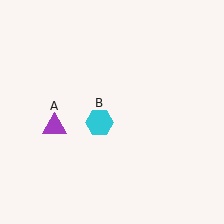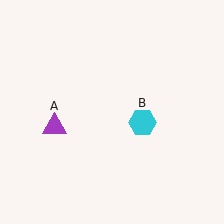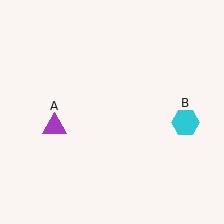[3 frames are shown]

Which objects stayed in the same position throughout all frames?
Purple triangle (object A) remained stationary.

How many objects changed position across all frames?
1 object changed position: cyan hexagon (object B).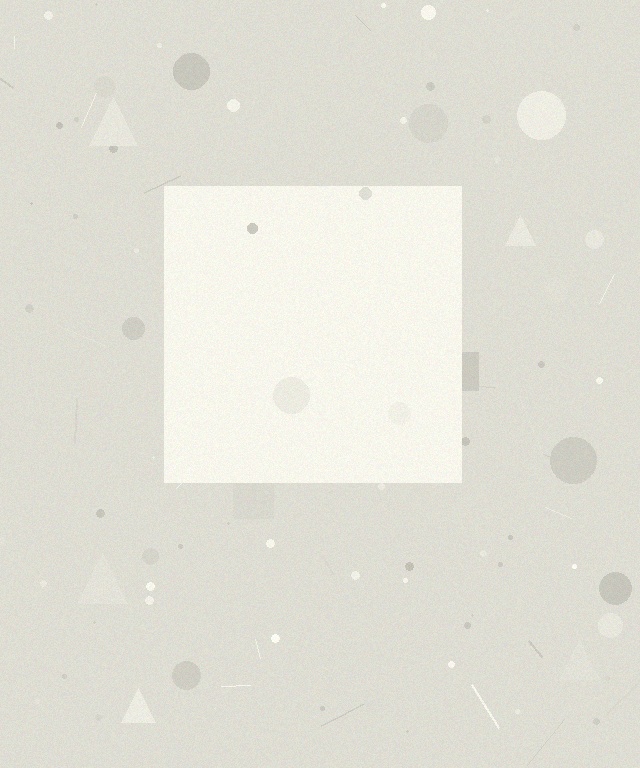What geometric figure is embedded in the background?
A square is embedded in the background.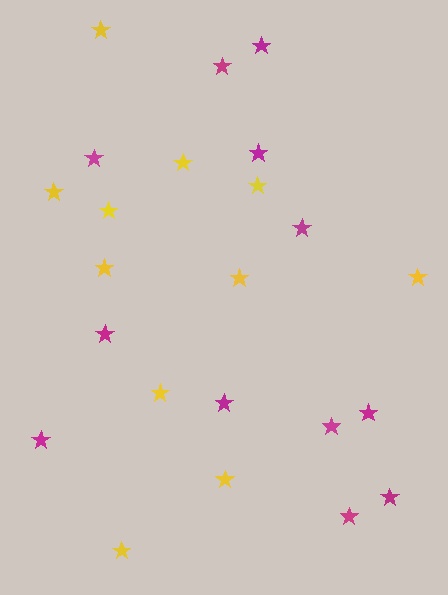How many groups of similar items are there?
There are 2 groups: one group of yellow stars (11) and one group of magenta stars (12).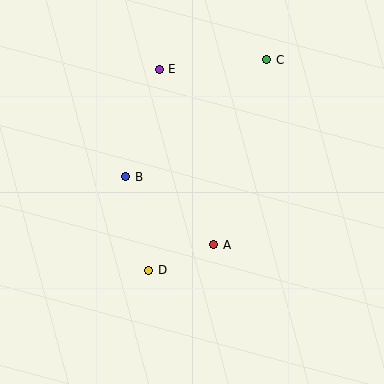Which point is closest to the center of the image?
Point A at (214, 245) is closest to the center.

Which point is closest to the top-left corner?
Point E is closest to the top-left corner.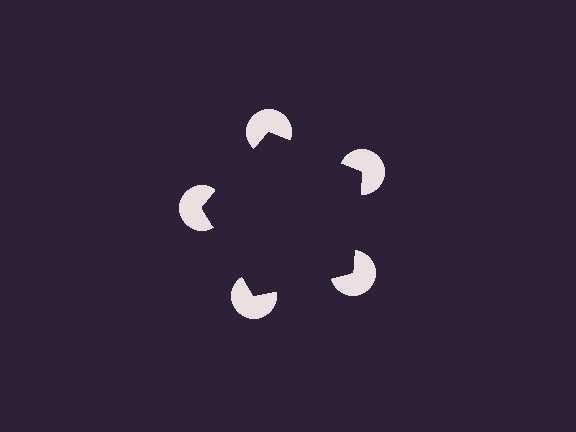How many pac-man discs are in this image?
There are 5 — one at each vertex of the illusory pentagon.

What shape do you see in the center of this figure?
An illusory pentagon — its edges are inferred from the aligned wedge cuts in the pac-man discs, not physically drawn.